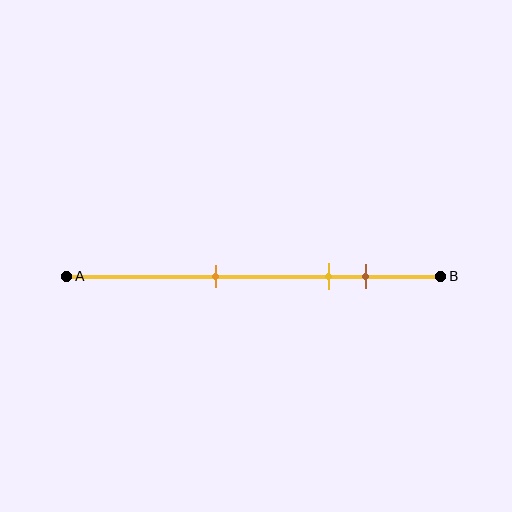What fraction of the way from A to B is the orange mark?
The orange mark is approximately 40% (0.4) of the way from A to B.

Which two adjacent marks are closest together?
The yellow and brown marks are the closest adjacent pair.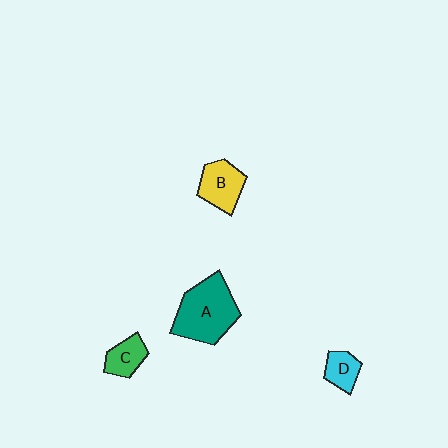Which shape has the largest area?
Shape A (teal).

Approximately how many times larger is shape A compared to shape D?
Approximately 2.8 times.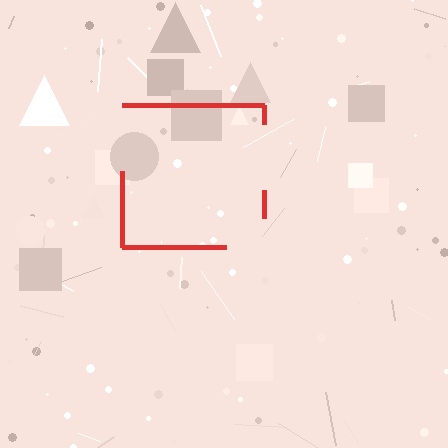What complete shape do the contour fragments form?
The contour fragments form a square.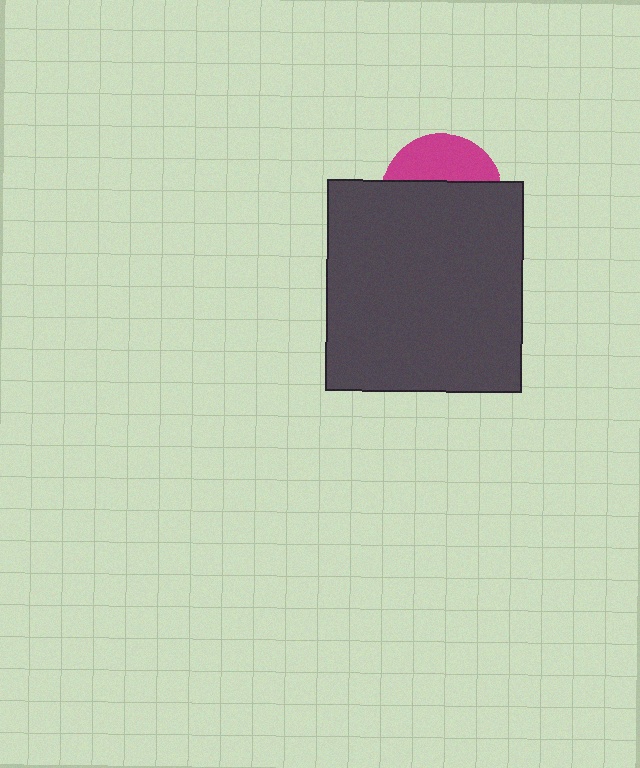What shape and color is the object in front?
The object in front is a dark gray rectangle.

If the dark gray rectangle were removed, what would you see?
You would see the complete magenta circle.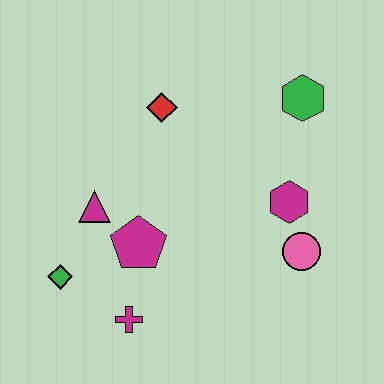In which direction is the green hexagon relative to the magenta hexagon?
The green hexagon is above the magenta hexagon.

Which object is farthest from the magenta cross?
The green hexagon is farthest from the magenta cross.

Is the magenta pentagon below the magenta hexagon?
Yes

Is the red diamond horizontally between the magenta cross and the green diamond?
No